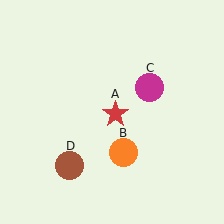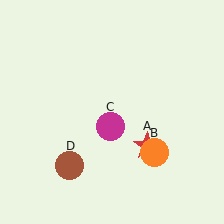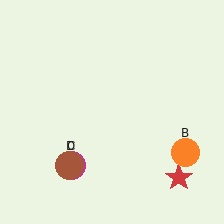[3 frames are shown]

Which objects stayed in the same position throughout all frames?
Brown circle (object D) remained stationary.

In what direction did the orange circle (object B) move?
The orange circle (object B) moved right.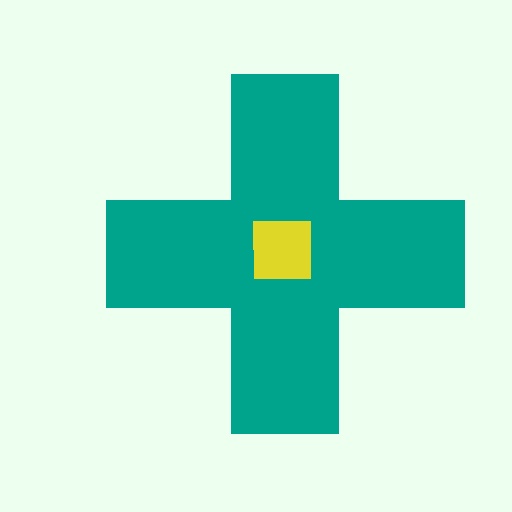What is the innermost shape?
The yellow square.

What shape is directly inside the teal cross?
The yellow square.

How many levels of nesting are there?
2.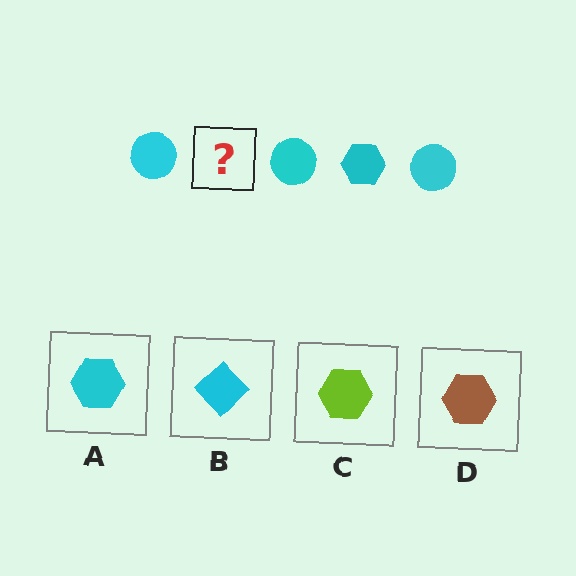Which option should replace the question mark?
Option A.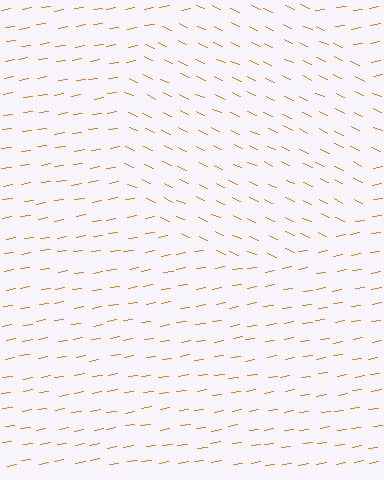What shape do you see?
I see a circle.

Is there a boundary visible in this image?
Yes, there is a texture boundary formed by a change in line orientation.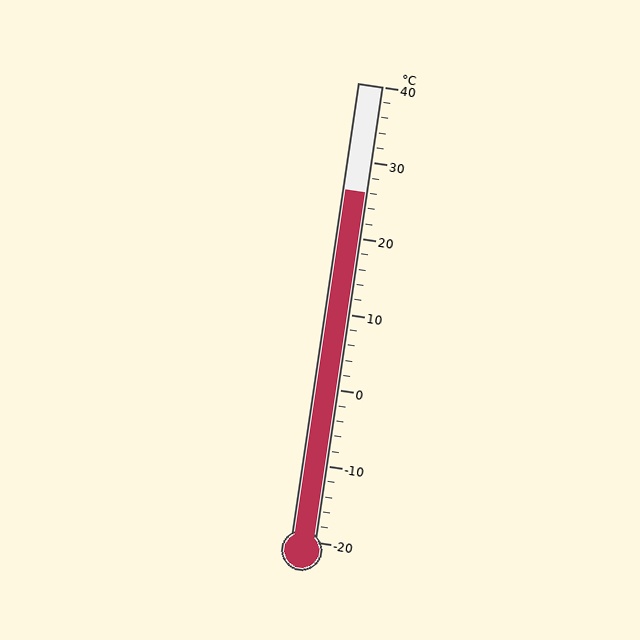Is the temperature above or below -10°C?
The temperature is above -10°C.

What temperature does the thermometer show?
The thermometer shows approximately 26°C.